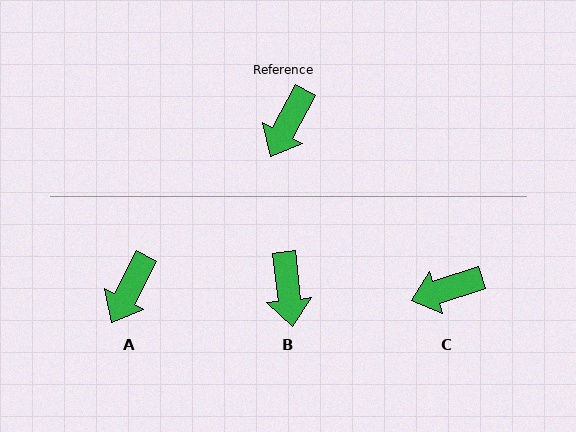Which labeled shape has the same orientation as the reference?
A.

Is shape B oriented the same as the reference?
No, it is off by about 34 degrees.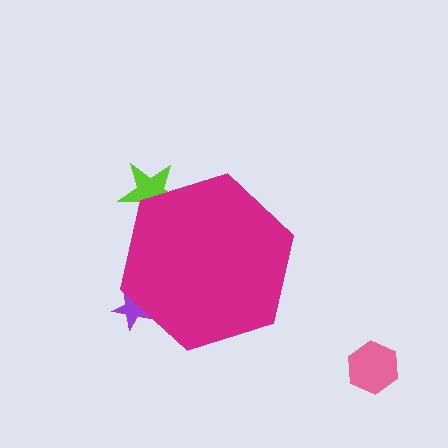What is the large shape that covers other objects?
A magenta hexagon.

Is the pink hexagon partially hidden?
No, the pink hexagon is fully visible.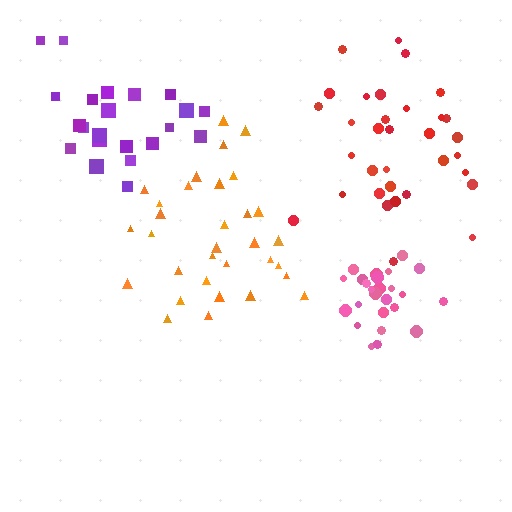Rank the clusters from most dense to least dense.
pink, orange, red, purple.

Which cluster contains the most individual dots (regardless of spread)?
Red (33).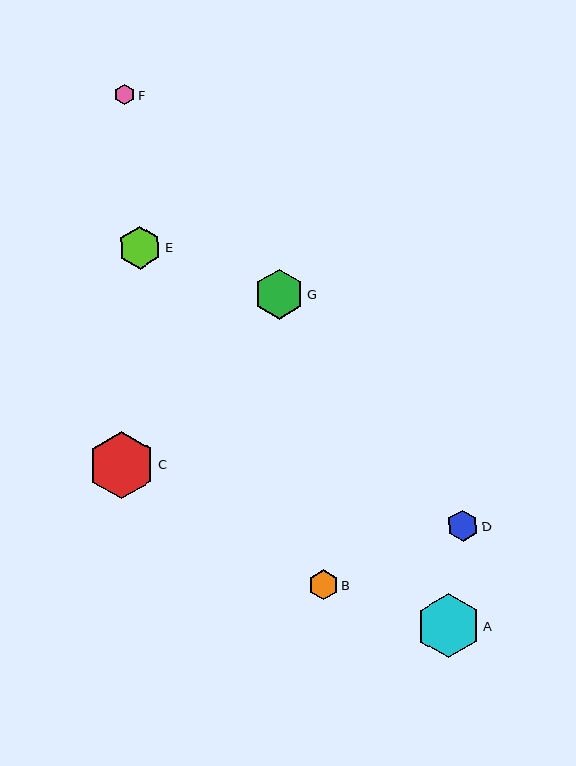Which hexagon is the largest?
Hexagon C is the largest with a size of approximately 68 pixels.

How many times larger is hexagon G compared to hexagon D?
Hexagon G is approximately 1.6 times the size of hexagon D.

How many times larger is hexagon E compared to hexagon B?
Hexagon E is approximately 1.4 times the size of hexagon B.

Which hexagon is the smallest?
Hexagon F is the smallest with a size of approximately 20 pixels.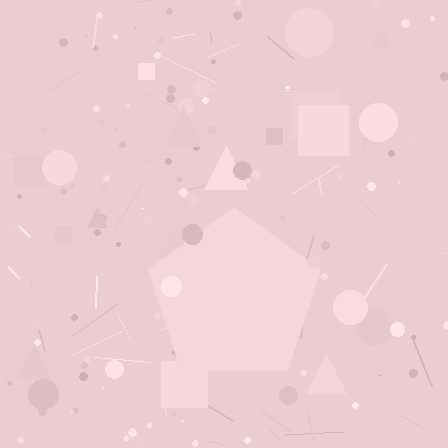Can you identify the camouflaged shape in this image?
The camouflaged shape is a pentagon.